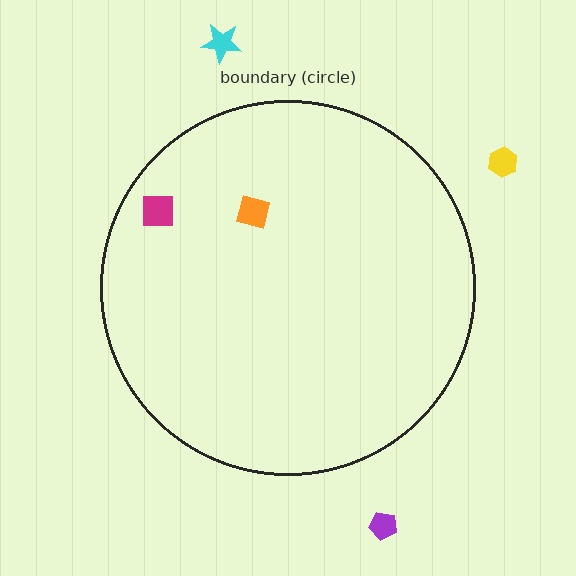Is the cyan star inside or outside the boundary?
Outside.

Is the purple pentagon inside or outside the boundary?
Outside.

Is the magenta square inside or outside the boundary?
Inside.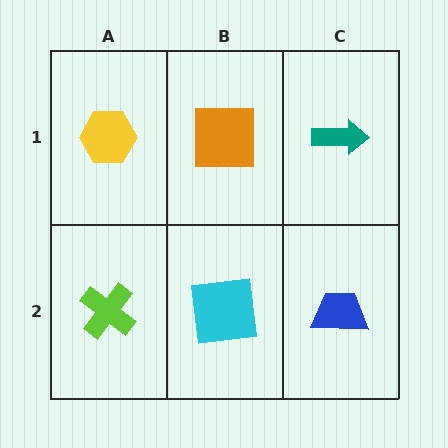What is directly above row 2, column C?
A teal arrow.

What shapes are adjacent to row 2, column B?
An orange square (row 1, column B), a lime cross (row 2, column A), a blue trapezoid (row 2, column C).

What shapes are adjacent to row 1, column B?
A cyan square (row 2, column B), a yellow hexagon (row 1, column A), a teal arrow (row 1, column C).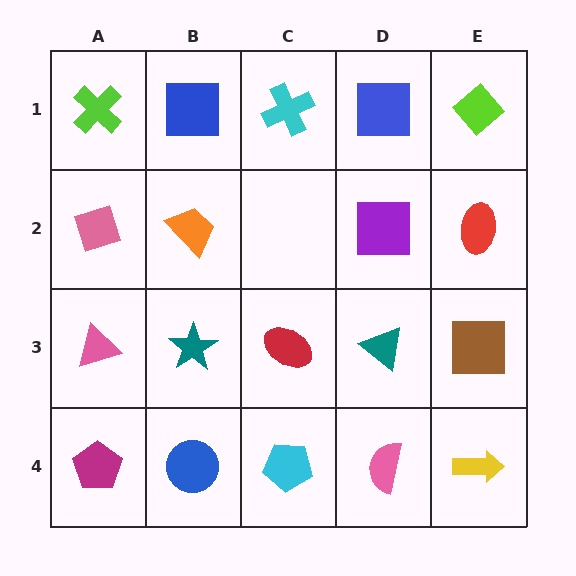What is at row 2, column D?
A purple square.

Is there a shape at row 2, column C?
No, that cell is empty.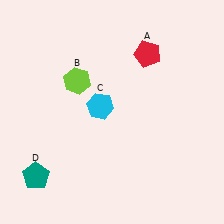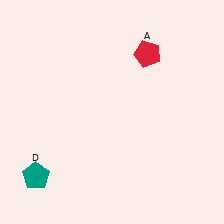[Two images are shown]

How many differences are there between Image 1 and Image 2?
There are 2 differences between the two images.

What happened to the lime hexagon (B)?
The lime hexagon (B) was removed in Image 2. It was in the top-left area of Image 1.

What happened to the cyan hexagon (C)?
The cyan hexagon (C) was removed in Image 2. It was in the top-left area of Image 1.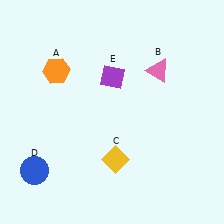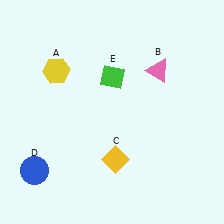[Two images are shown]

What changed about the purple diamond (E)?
In Image 1, E is purple. In Image 2, it changed to green.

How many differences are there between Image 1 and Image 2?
There are 2 differences between the two images.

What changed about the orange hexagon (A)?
In Image 1, A is orange. In Image 2, it changed to yellow.